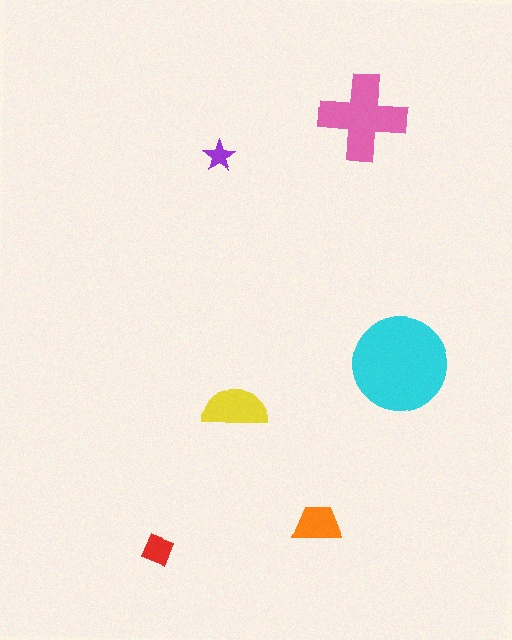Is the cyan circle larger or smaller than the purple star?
Larger.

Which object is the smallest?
The purple star.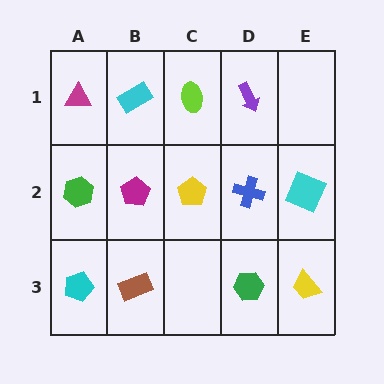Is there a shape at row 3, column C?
No, that cell is empty.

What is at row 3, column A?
A cyan pentagon.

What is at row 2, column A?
A green hexagon.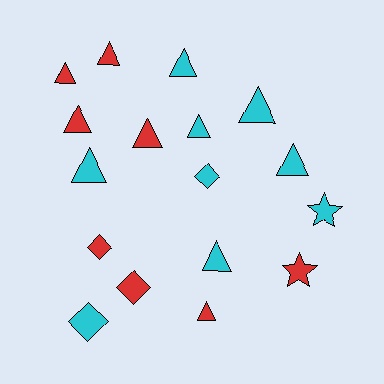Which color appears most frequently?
Cyan, with 9 objects.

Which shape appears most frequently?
Triangle, with 11 objects.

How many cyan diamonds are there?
There are 2 cyan diamonds.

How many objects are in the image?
There are 17 objects.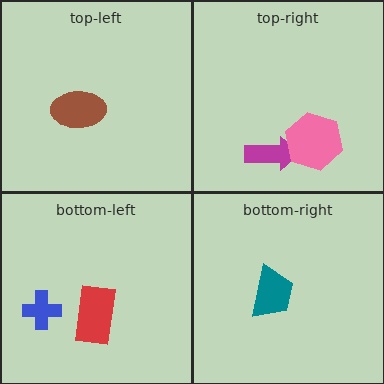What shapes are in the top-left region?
The brown ellipse.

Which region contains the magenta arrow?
The top-right region.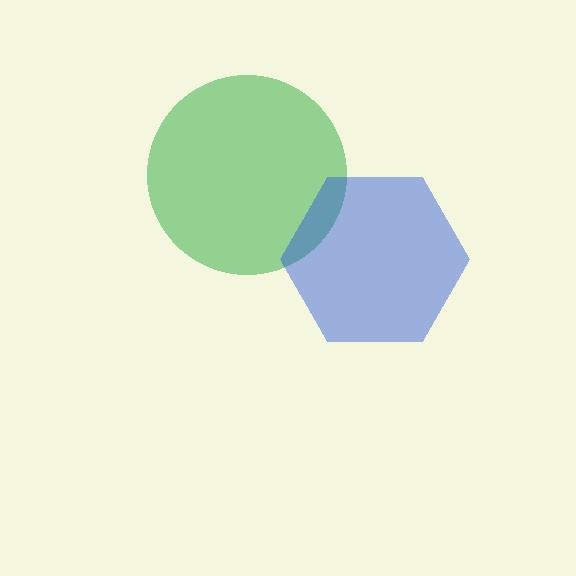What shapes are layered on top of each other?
The layered shapes are: a green circle, a blue hexagon.